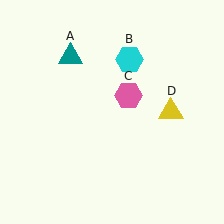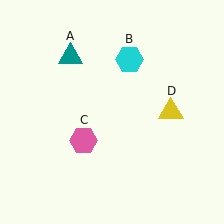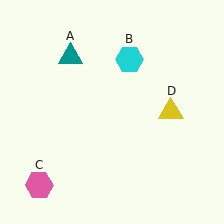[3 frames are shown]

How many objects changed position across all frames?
1 object changed position: pink hexagon (object C).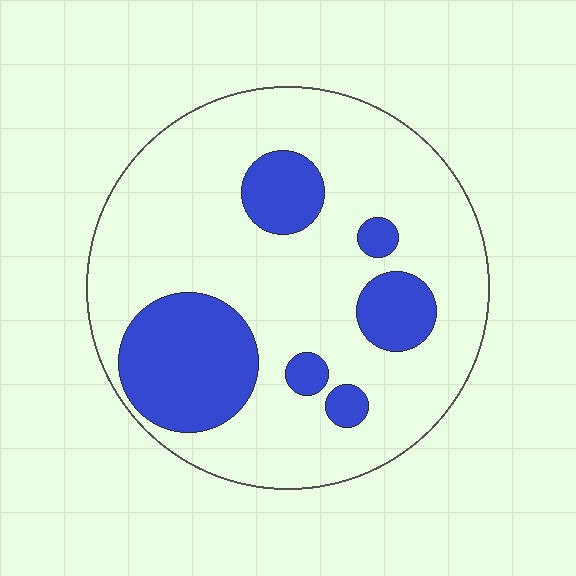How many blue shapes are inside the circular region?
6.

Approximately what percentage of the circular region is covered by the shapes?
Approximately 25%.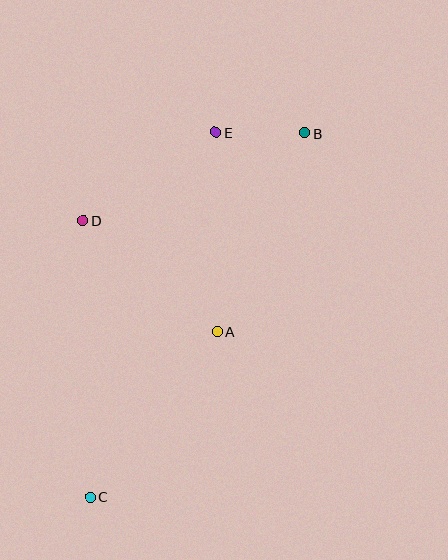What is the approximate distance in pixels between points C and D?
The distance between C and D is approximately 277 pixels.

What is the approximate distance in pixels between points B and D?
The distance between B and D is approximately 238 pixels.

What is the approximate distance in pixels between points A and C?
The distance between A and C is approximately 209 pixels.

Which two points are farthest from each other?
Points B and C are farthest from each other.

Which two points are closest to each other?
Points B and E are closest to each other.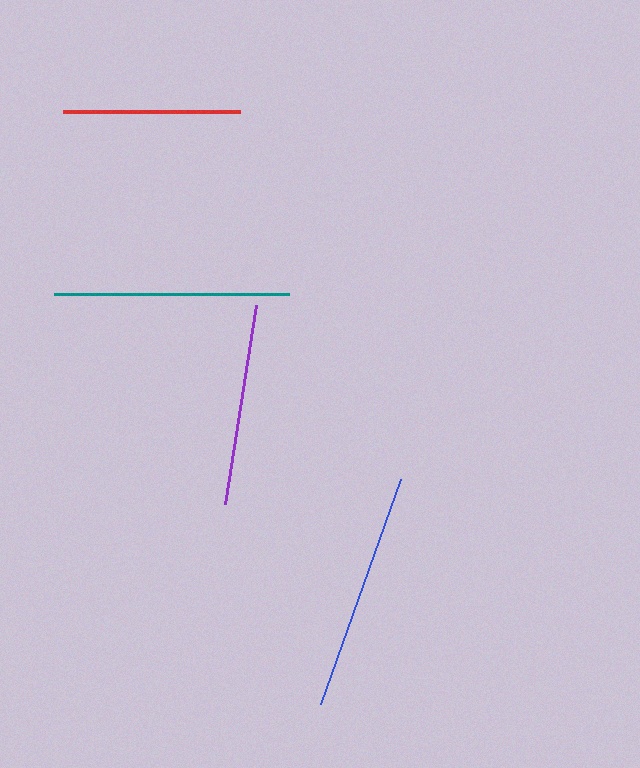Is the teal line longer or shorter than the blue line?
The blue line is longer than the teal line.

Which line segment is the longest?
The blue line is the longest at approximately 239 pixels.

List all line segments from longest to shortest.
From longest to shortest: blue, teal, purple, red.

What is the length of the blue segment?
The blue segment is approximately 239 pixels long.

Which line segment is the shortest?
The red line is the shortest at approximately 177 pixels.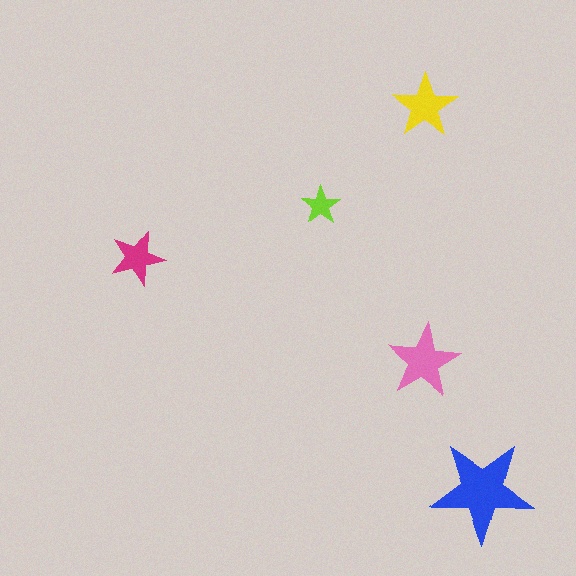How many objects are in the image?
There are 5 objects in the image.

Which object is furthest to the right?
The blue star is rightmost.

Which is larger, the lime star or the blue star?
The blue one.